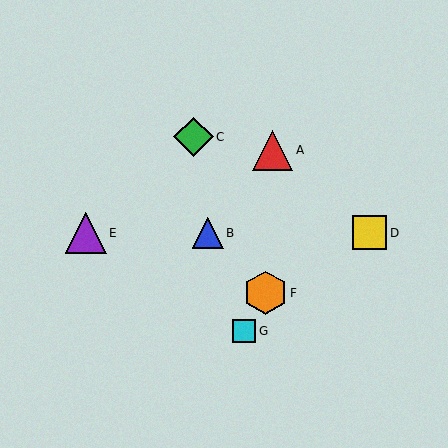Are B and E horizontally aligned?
Yes, both are at y≈233.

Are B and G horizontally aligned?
No, B is at y≈233 and G is at y≈331.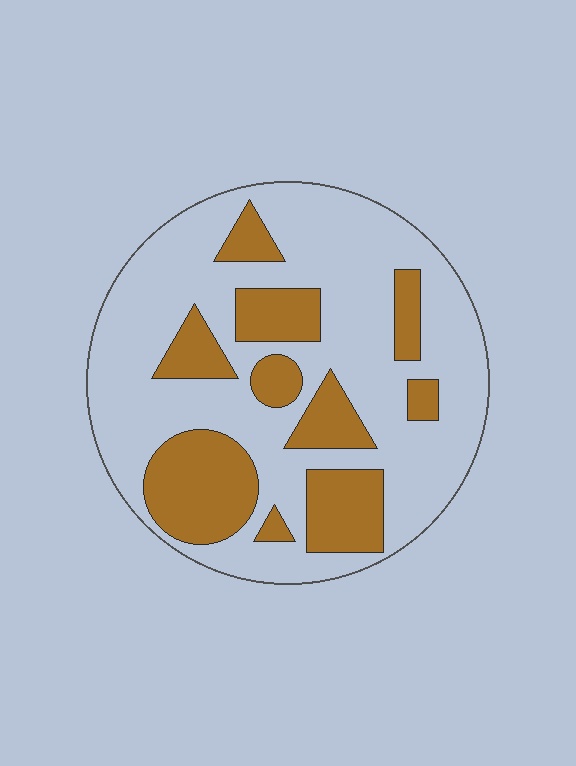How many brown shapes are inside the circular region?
10.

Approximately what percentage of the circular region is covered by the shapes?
Approximately 30%.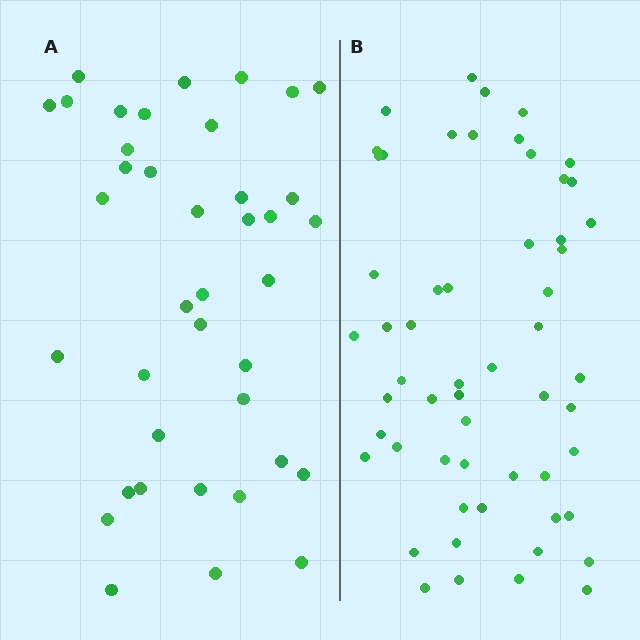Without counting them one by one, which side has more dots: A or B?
Region B (the right region) has more dots.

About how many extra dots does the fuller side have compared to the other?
Region B has approximately 15 more dots than region A.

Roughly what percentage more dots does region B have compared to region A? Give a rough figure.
About 45% more.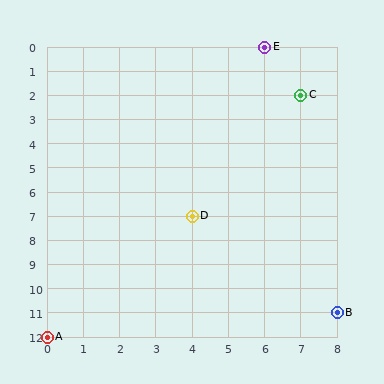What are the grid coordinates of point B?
Point B is at grid coordinates (8, 11).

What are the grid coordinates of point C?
Point C is at grid coordinates (7, 2).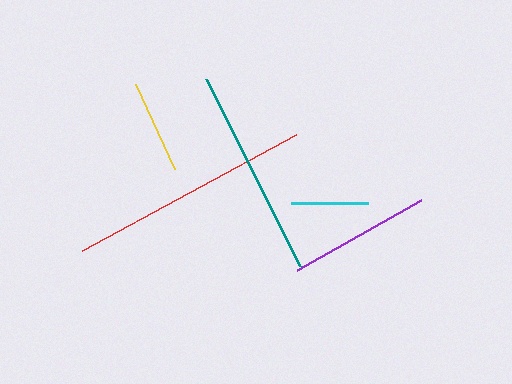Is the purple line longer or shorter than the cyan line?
The purple line is longer than the cyan line.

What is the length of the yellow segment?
The yellow segment is approximately 93 pixels long.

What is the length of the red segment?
The red segment is approximately 244 pixels long.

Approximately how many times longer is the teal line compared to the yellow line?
The teal line is approximately 2.2 times the length of the yellow line.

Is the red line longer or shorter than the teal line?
The red line is longer than the teal line.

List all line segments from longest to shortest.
From longest to shortest: red, teal, purple, yellow, cyan.